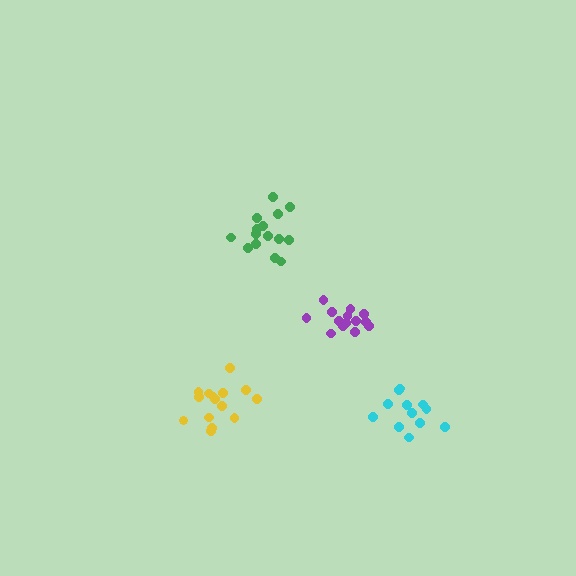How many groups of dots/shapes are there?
There are 4 groups.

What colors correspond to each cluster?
The clusters are colored: green, cyan, yellow, purple.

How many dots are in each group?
Group 1: 15 dots, Group 2: 12 dots, Group 3: 15 dots, Group 4: 15 dots (57 total).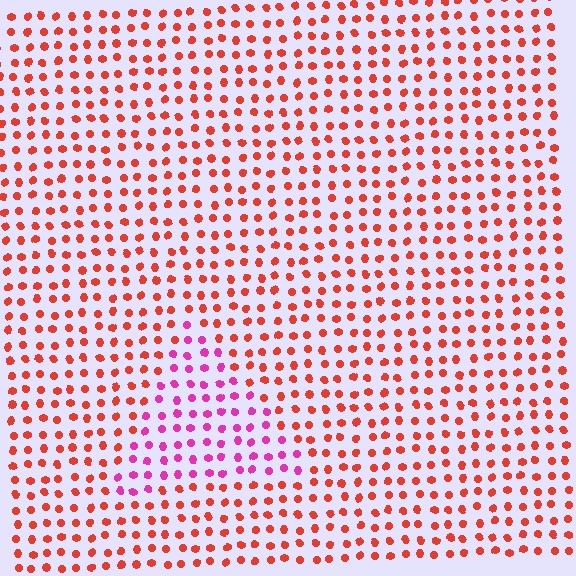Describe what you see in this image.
The image is filled with small red elements in a uniform arrangement. A triangle-shaped region is visible where the elements are tinted to a slightly different hue, forming a subtle color boundary.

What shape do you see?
I see a triangle.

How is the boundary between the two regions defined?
The boundary is defined purely by a slight shift in hue (about 46 degrees). Spacing, size, and orientation are identical on both sides.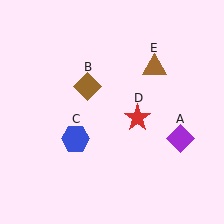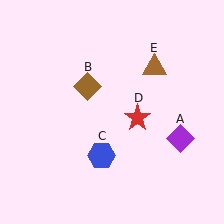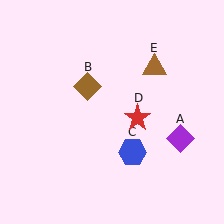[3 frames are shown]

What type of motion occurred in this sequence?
The blue hexagon (object C) rotated counterclockwise around the center of the scene.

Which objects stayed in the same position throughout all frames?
Purple diamond (object A) and brown diamond (object B) and red star (object D) and brown triangle (object E) remained stationary.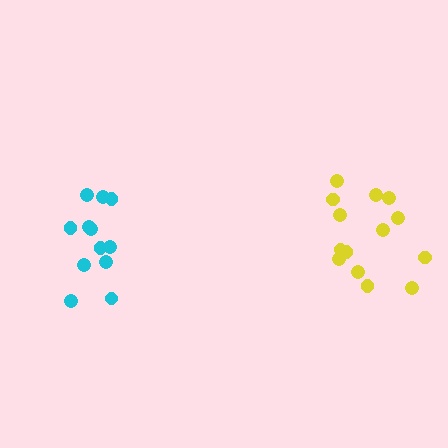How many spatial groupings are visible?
There are 2 spatial groupings.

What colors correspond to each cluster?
The clusters are colored: cyan, yellow.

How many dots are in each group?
Group 1: 12 dots, Group 2: 14 dots (26 total).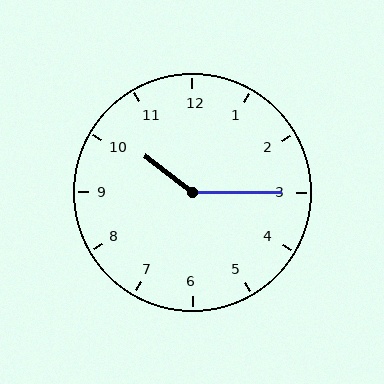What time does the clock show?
10:15.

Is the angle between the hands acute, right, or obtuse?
It is obtuse.